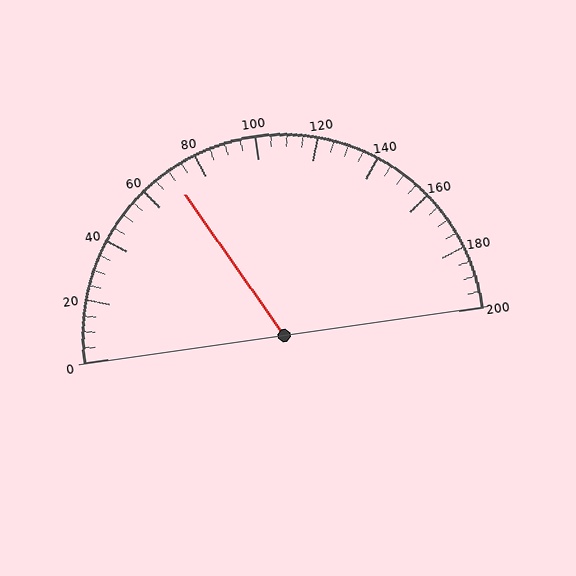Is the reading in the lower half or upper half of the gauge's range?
The reading is in the lower half of the range (0 to 200).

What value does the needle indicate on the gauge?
The needle indicates approximately 70.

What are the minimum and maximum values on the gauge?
The gauge ranges from 0 to 200.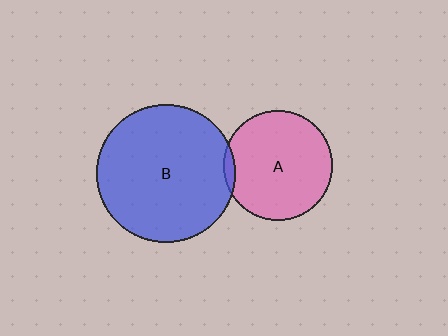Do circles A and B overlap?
Yes.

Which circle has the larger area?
Circle B (blue).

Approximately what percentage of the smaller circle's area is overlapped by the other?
Approximately 5%.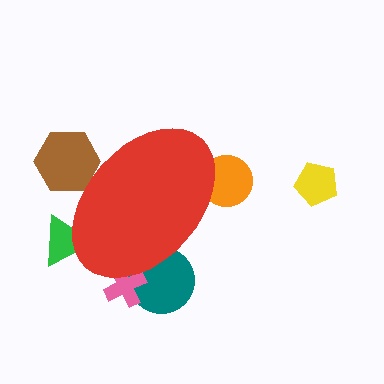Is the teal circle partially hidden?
Yes, the teal circle is partially hidden behind the red ellipse.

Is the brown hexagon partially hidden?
Yes, the brown hexagon is partially hidden behind the red ellipse.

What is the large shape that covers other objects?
A red ellipse.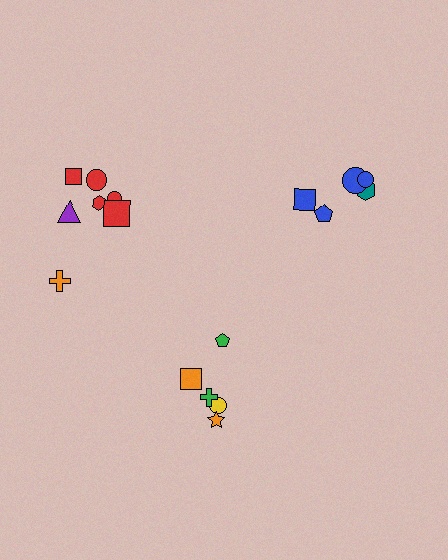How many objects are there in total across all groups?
There are 17 objects.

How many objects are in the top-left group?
There are 7 objects.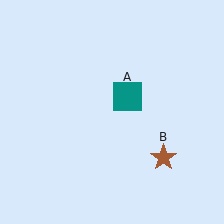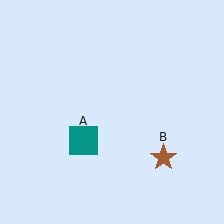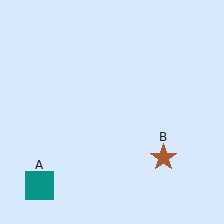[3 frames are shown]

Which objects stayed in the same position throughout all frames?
Brown star (object B) remained stationary.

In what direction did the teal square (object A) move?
The teal square (object A) moved down and to the left.